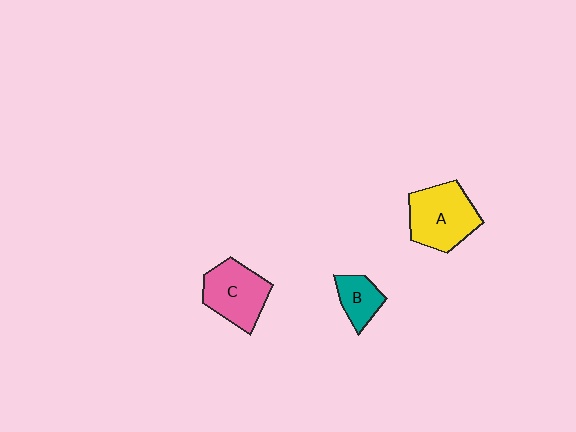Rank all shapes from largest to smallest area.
From largest to smallest: A (yellow), C (pink), B (teal).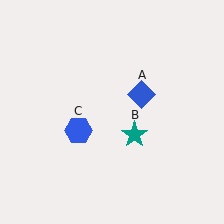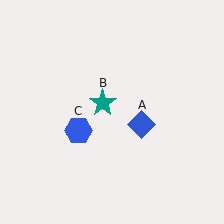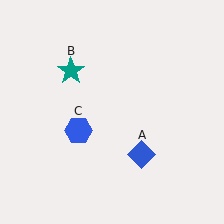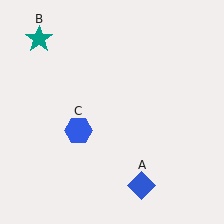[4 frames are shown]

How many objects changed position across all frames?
2 objects changed position: blue diamond (object A), teal star (object B).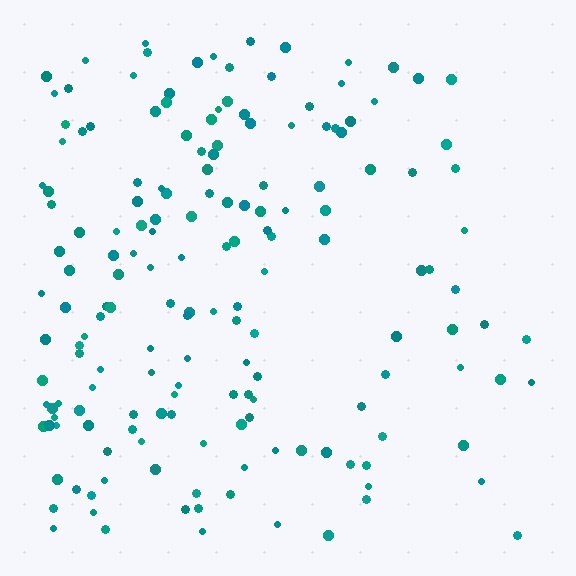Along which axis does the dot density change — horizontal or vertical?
Horizontal.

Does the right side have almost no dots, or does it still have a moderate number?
Still a moderate number, just noticeably fewer than the left.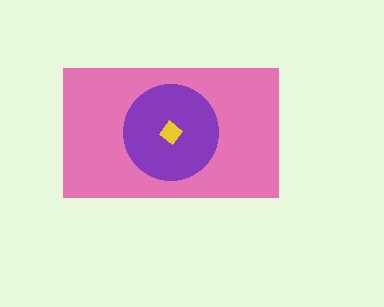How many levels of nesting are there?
3.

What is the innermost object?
The yellow diamond.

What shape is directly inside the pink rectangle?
The purple circle.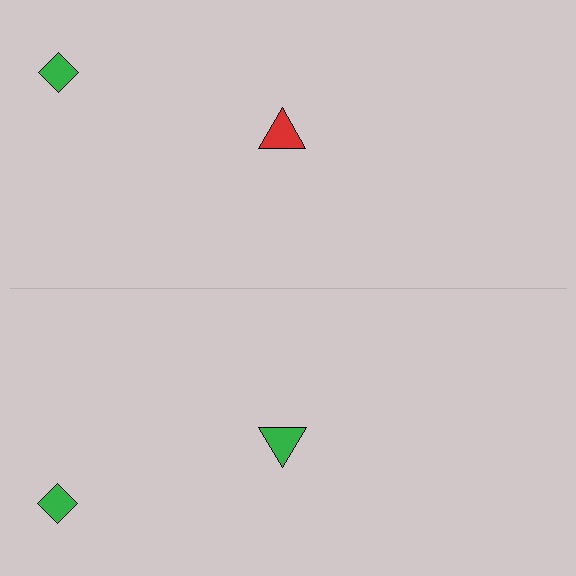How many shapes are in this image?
There are 4 shapes in this image.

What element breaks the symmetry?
The green triangle on the bottom side breaks the symmetry — its mirror counterpart is red.